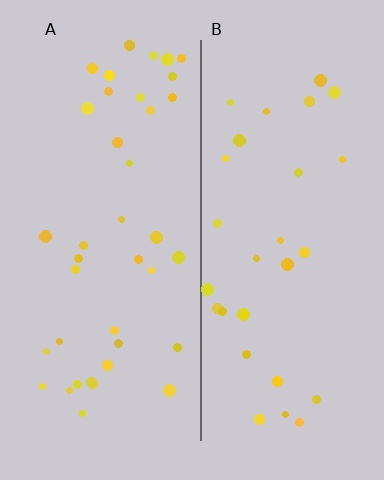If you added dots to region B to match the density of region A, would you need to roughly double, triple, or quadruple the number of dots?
Approximately double.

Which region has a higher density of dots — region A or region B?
A (the left).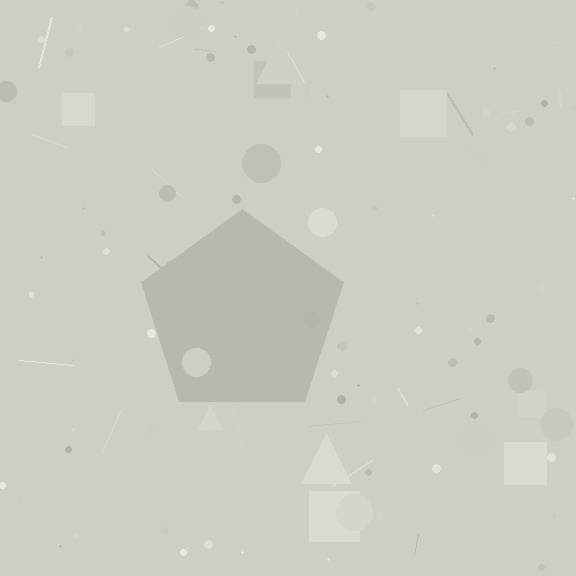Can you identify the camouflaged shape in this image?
The camouflaged shape is a pentagon.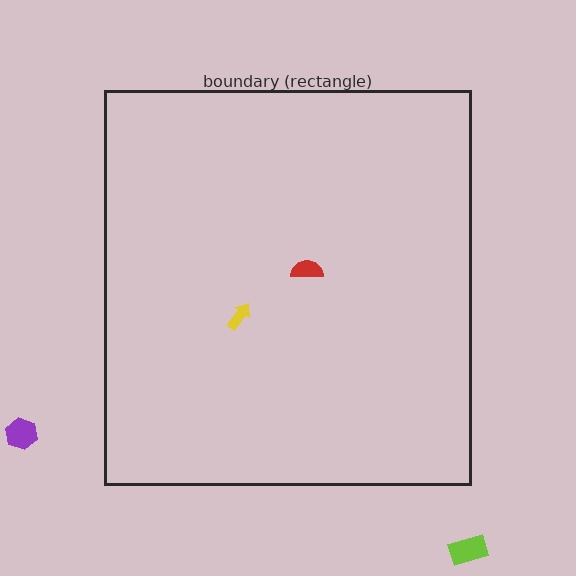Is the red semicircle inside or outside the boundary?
Inside.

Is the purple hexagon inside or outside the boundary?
Outside.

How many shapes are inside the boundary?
2 inside, 2 outside.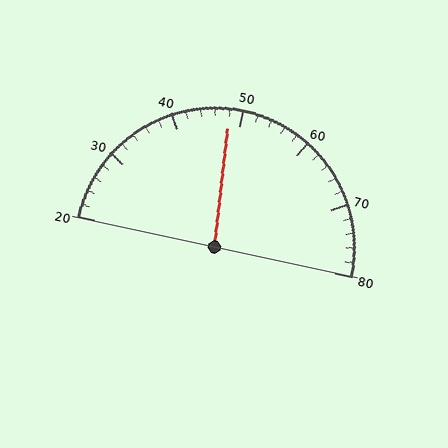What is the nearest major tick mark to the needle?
The nearest major tick mark is 50.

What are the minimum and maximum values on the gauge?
The gauge ranges from 20 to 80.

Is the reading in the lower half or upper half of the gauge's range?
The reading is in the lower half of the range (20 to 80).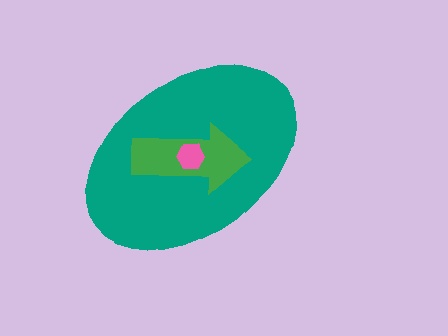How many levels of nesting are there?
3.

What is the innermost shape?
The pink hexagon.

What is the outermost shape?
The teal ellipse.